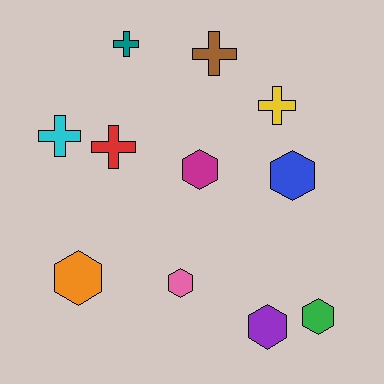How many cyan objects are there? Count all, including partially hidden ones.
There is 1 cyan object.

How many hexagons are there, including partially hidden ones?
There are 6 hexagons.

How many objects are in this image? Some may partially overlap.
There are 11 objects.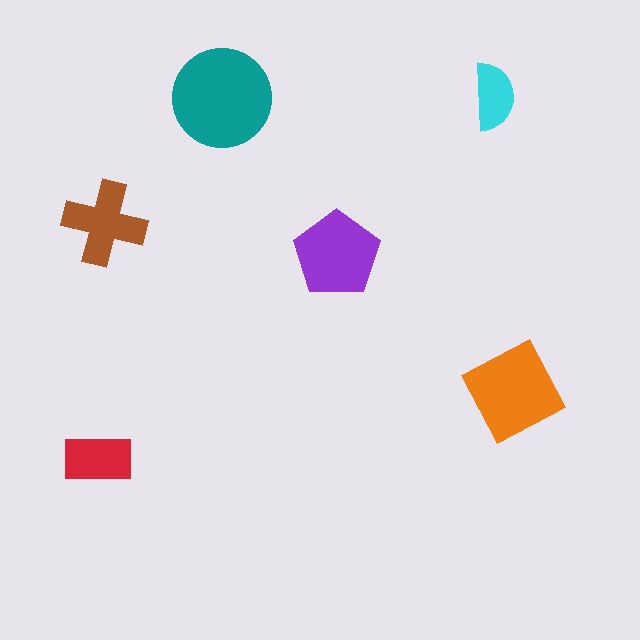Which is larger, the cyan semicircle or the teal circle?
The teal circle.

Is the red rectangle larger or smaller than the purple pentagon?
Smaller.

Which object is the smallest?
The cyan semicircle.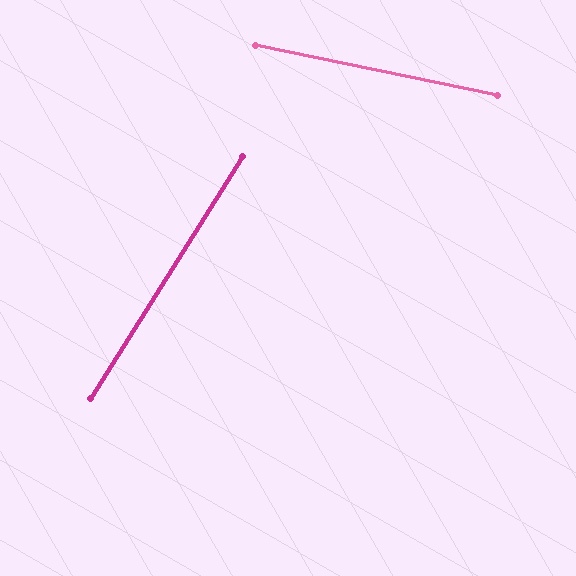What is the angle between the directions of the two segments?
Approximately 70 degrees.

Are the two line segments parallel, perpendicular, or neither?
Neither parallel nor perpendicular — they differ by about 70°.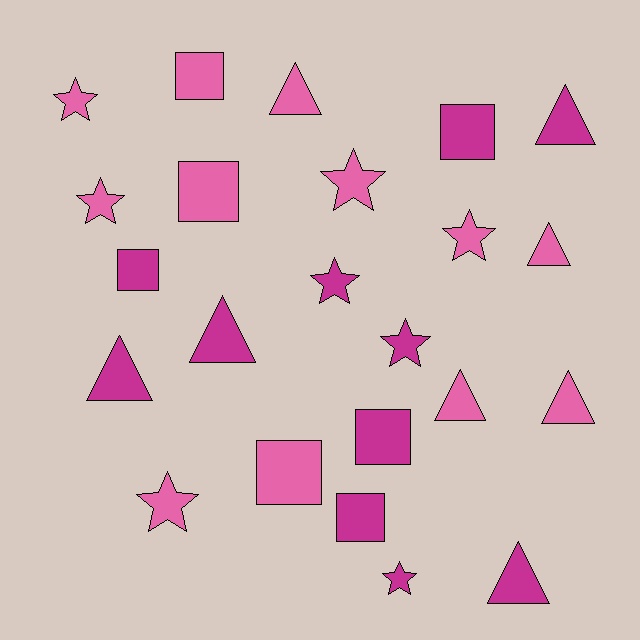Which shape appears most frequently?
Star, with 8 objects.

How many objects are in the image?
There are 23 objects.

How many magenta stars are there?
There are 3 magenta stars.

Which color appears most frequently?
Pink, with 12 objects.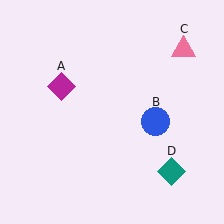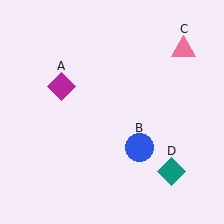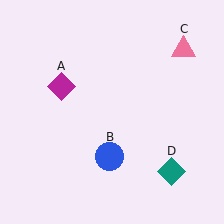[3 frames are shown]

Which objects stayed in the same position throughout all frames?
Magenta diamond (object A) and pink triangle (object C) and teal diamond (object D) remained stationary.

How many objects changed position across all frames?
1 object changed position: blue circle (object B).